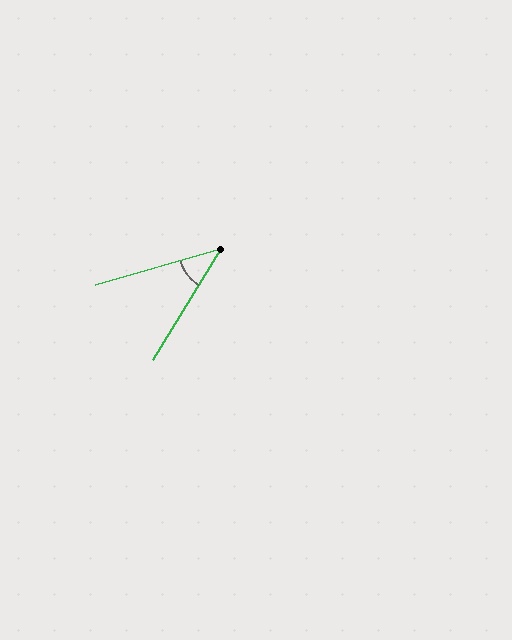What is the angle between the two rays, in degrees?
Approximately 43 degrees.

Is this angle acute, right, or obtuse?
It is acute.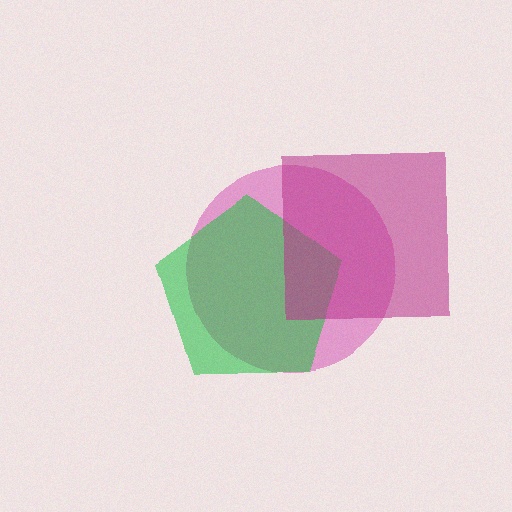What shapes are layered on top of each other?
The layered shapes are: a pink circle, a green pentagon, a magenta square.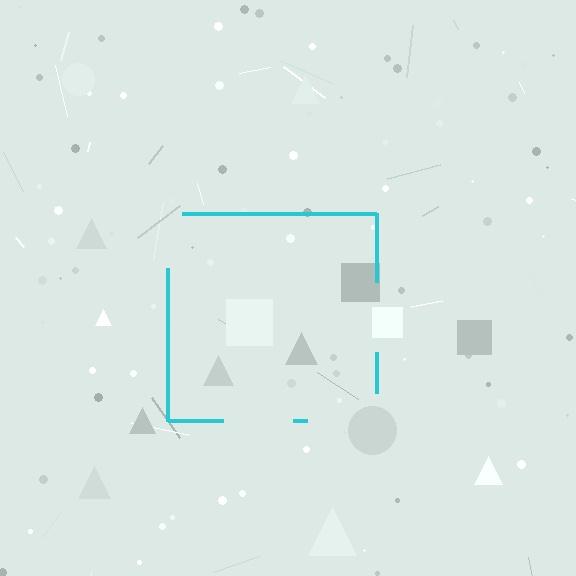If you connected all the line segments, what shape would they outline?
They would outline a square.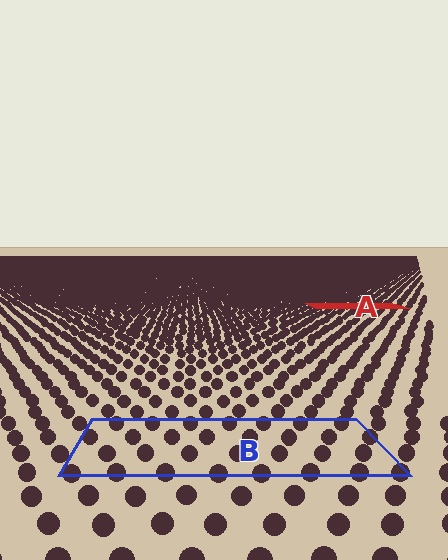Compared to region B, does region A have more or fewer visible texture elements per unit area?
Region A has more texture elements per unit area — they are packed more densely because it is farther away.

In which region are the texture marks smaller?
The texture marks are smaller in region A, because it is farther away.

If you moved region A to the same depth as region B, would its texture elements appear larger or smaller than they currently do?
They would appear larger. At a closer depth, the same texture elements are projected at a bigger on-screen size.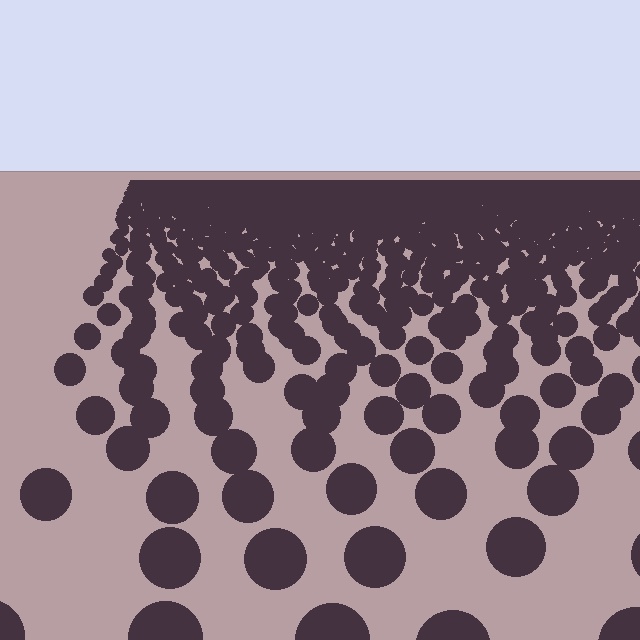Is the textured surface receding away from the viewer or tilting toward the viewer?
The surface is receding away from the viewer. Texture elements get smaller and denser toward the top.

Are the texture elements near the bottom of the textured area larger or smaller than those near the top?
Larger. Near the bottom, elements are closer to the viewer and appear at a bigger on-screen size.